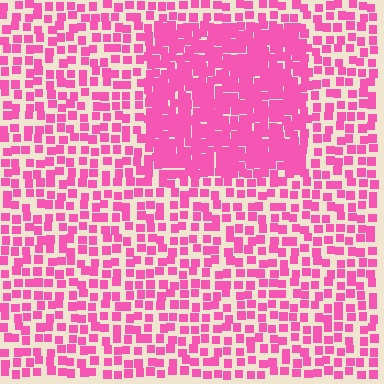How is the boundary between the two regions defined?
The boundary is defined by a change in element density (approximately 2.1x ratio). All elements are the same color, size, and shape.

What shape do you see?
I see a rectangle.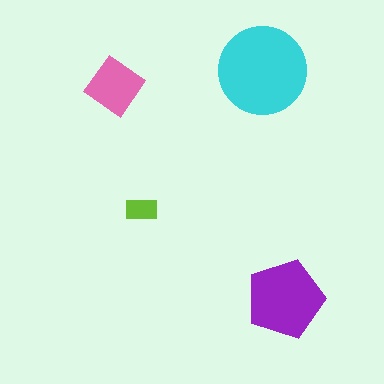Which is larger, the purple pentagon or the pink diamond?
The purple pentagon.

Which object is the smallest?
The lime rectangle.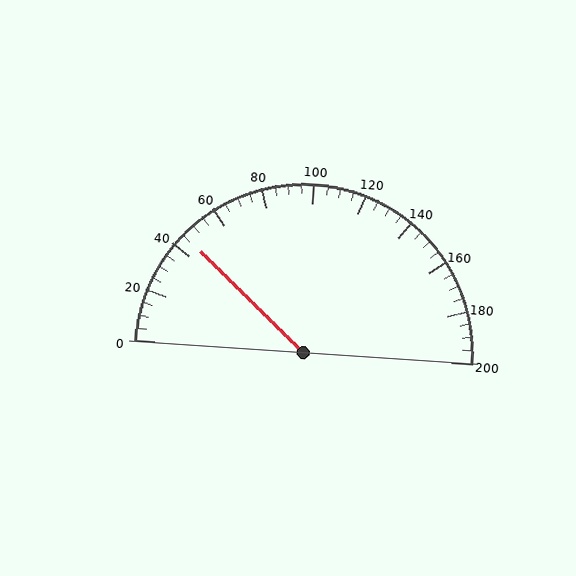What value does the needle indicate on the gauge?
The needle indicates approximately 45.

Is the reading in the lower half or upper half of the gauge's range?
The reading is in the lower half of the range (0 to 200).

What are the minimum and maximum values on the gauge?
The gauge ranges from 0 to 200.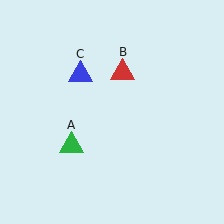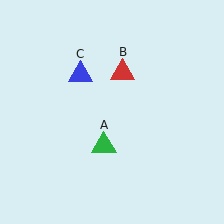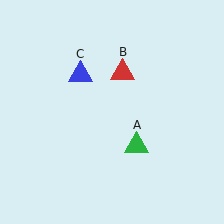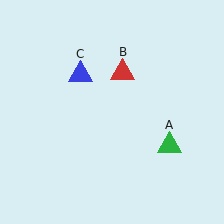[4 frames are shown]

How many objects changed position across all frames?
1 object changed position: green triangle (object A).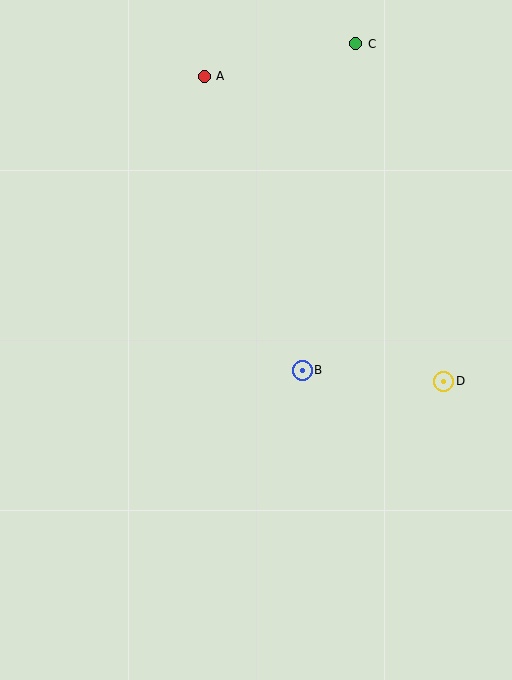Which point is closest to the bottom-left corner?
Point B is closest to the bottom-left corner.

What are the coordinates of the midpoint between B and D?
The midpoint between B and D is at (373, 376).